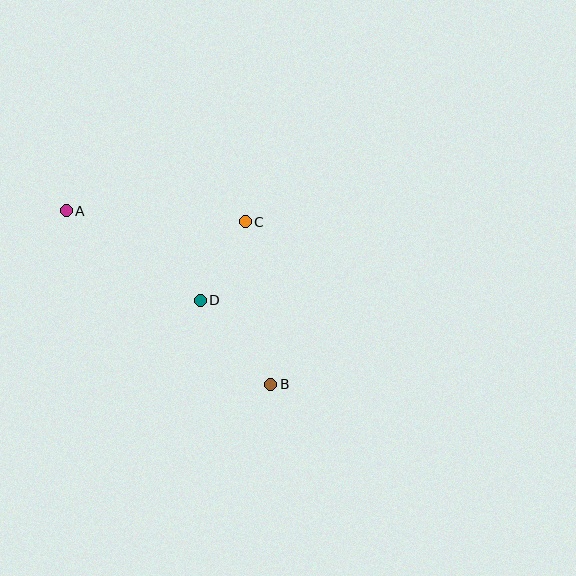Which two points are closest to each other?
Points C and D are closest to each other.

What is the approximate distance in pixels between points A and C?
The distance between A and C is approximately 179 pixels.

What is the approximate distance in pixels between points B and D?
The distance between B and D is approximately 110 pixels.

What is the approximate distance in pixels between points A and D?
The distance between A and D is approximately 161 pixels.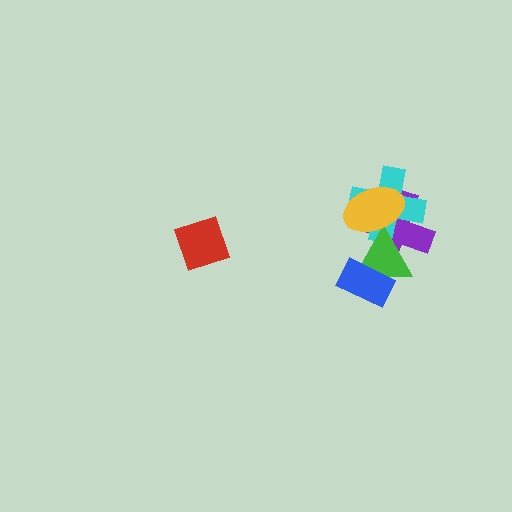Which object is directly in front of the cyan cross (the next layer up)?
The green triangle is directly in front of the cyan cross.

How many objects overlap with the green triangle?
4 objects overlap with the green triangle.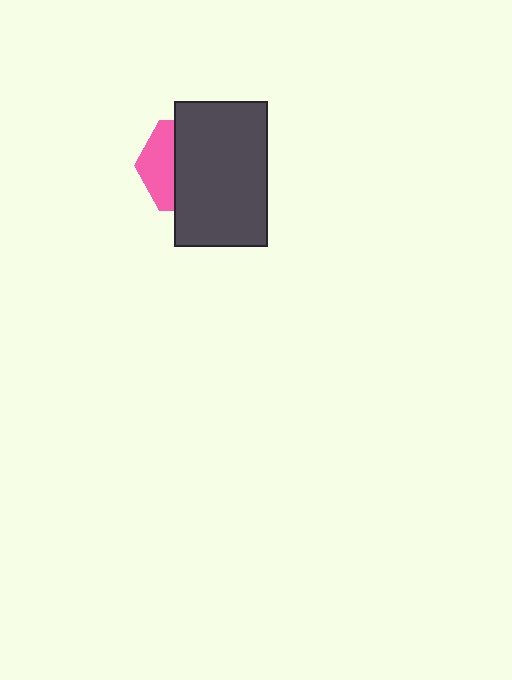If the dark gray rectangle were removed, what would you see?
You would see the complete pink hexagon.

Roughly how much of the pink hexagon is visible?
A small part of it is visible (roughly 34%).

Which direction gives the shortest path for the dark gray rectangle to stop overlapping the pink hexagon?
Moving right gives the shortest separation.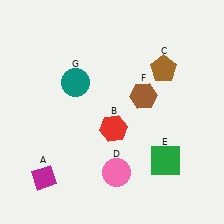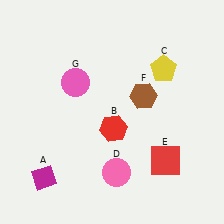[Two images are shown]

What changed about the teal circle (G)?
In Image 1, G is teal. In Image 2, it changed to pink.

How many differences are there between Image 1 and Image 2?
There are 3 differences between the two images.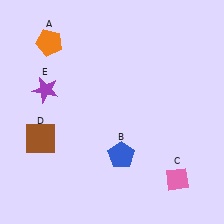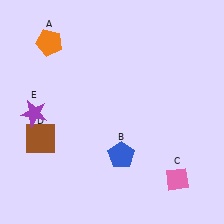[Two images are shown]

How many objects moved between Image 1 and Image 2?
1 object moved between the two images.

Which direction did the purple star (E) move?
The purple star (E) moved down.